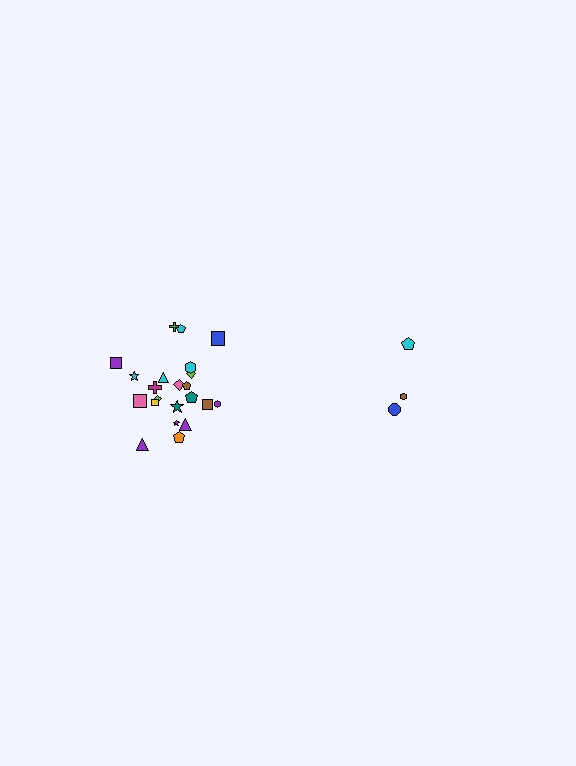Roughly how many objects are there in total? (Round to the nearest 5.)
Roughly 25 objects in total.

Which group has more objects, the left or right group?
The left group.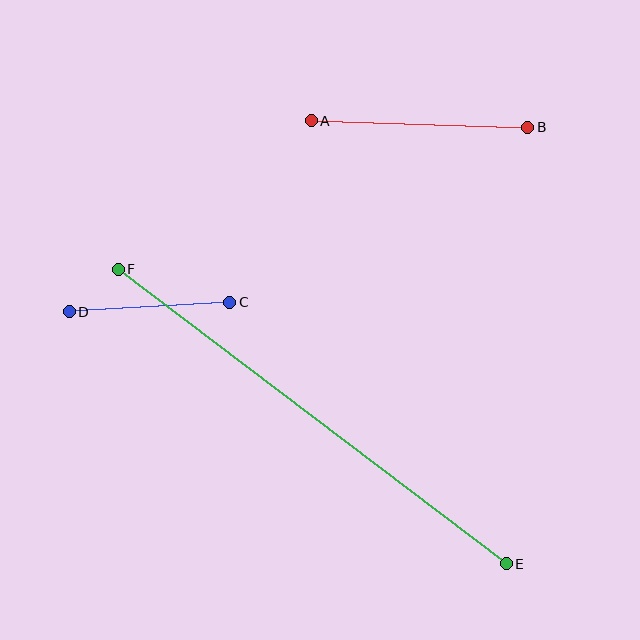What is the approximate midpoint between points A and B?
The midpoint is at approximately (420, 124) pixels.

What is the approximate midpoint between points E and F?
The midpoint is at approximately (312, 417) pixels.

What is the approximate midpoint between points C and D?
The midpoint is at approximately (149, 307) pixels.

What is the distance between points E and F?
The distance is approximately 487 pixels.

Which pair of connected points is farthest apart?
Points E and F are farthest apart.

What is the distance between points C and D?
The distance is approximately 161 pixels.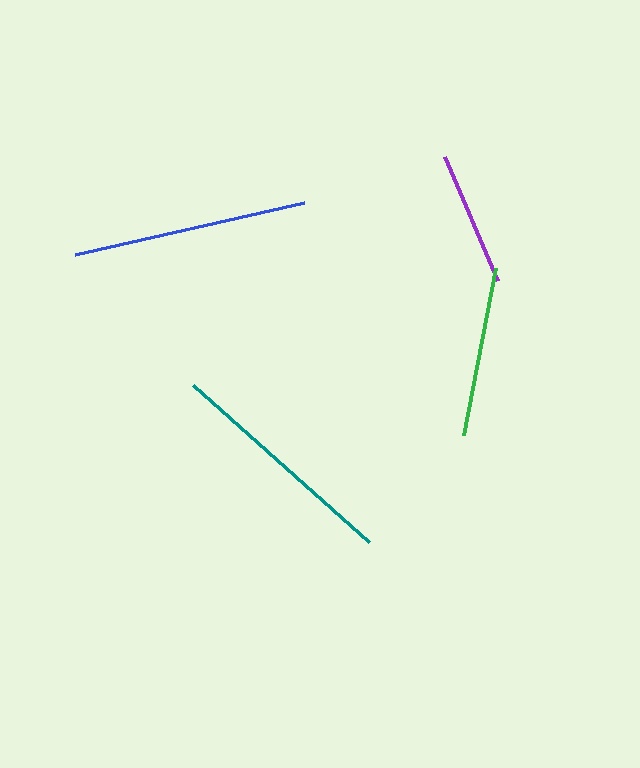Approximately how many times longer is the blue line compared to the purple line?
The blue line is approximately 1.7 times the length of the purple line.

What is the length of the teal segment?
The teal segment is approximately 236 pixels long.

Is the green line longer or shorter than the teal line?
The teal line is longer than the green line.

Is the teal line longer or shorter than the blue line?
The teal line is longer than the blue line.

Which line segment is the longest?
The teal line is the longest at approximately 236 pixels.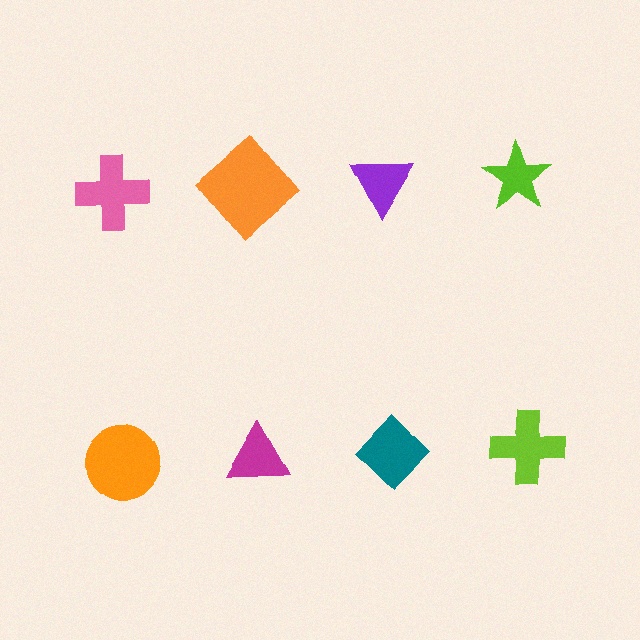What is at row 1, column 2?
An orange diamond.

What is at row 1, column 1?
A pink cross.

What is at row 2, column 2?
A magenta triangle.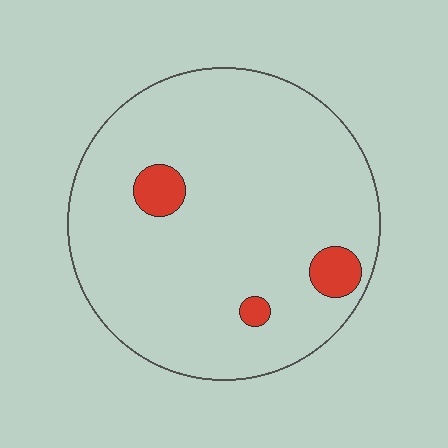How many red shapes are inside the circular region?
3.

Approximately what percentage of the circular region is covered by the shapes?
Approximately 5%.